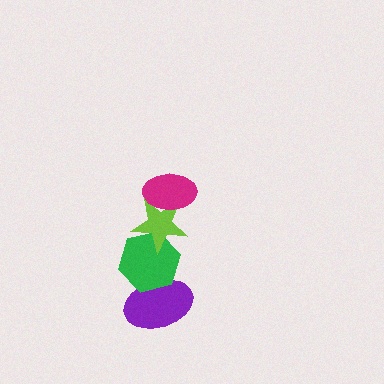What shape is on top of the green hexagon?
The lime star is on top of the green hexagon.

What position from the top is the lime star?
The lime star is 2nd from the top.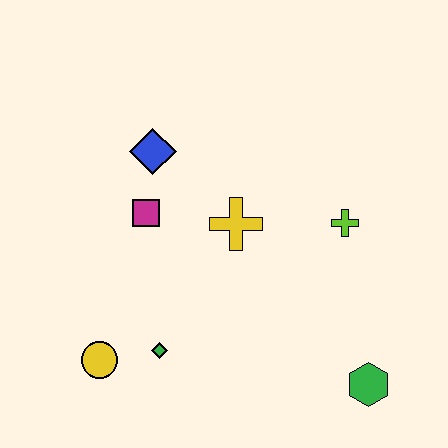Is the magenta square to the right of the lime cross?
No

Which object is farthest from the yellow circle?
The lime cross is farthest from the yellow circle.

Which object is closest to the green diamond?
The yellow circle is closest to the green diamond.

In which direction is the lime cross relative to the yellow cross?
The lime cross is to the right of the yellow cross.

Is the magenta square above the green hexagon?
Yes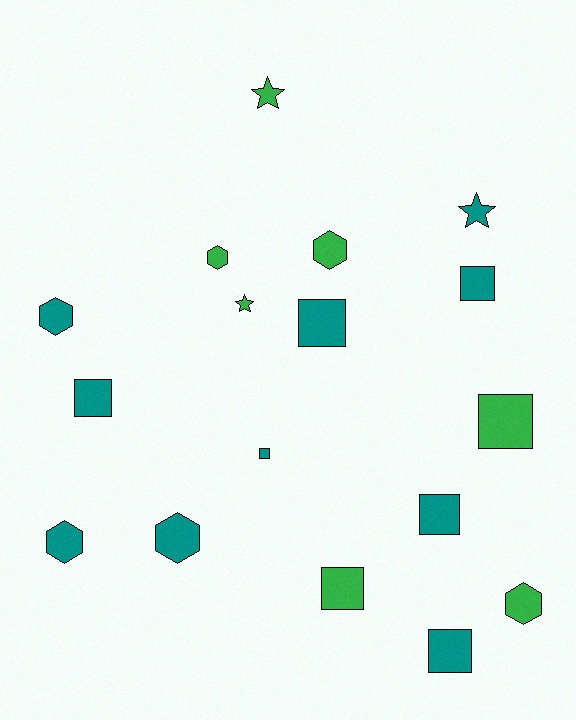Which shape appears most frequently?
Square, with 8 objects.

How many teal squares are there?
There are 6 teal squares.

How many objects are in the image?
There are 17 objects.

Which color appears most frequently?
Teal, with 10 objects.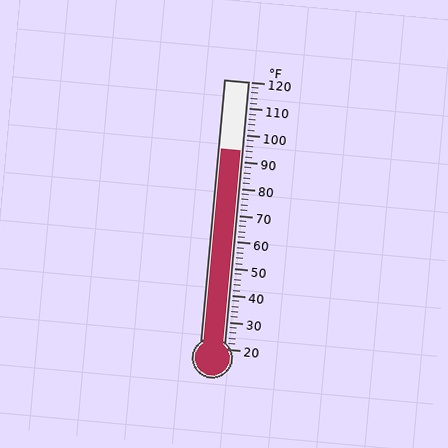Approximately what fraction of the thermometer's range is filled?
The thermometer is filled to approximately 75% of its range.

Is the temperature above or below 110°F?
The temperature is below 110°F.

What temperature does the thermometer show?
The thermometer shows approximately 94°F.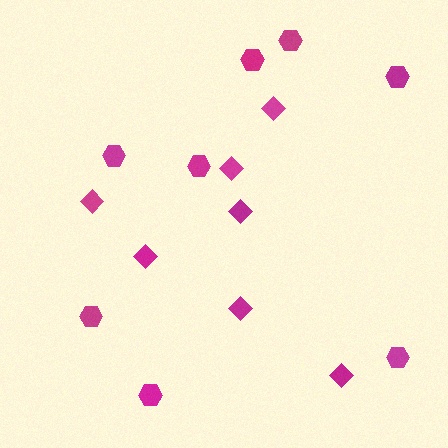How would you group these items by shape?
There are 2 groups: one group of diamonds (7) and one group of hexagons (8).